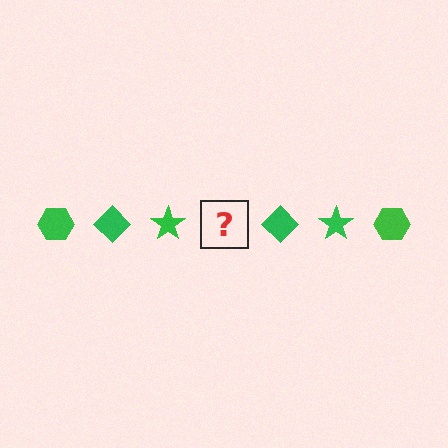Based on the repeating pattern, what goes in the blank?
The blank should be a green hexagon.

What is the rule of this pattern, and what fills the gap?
The rule is that the pattern cycles through hexagon, diamond, star shapes in green. The gap should be filled with a green hexagon.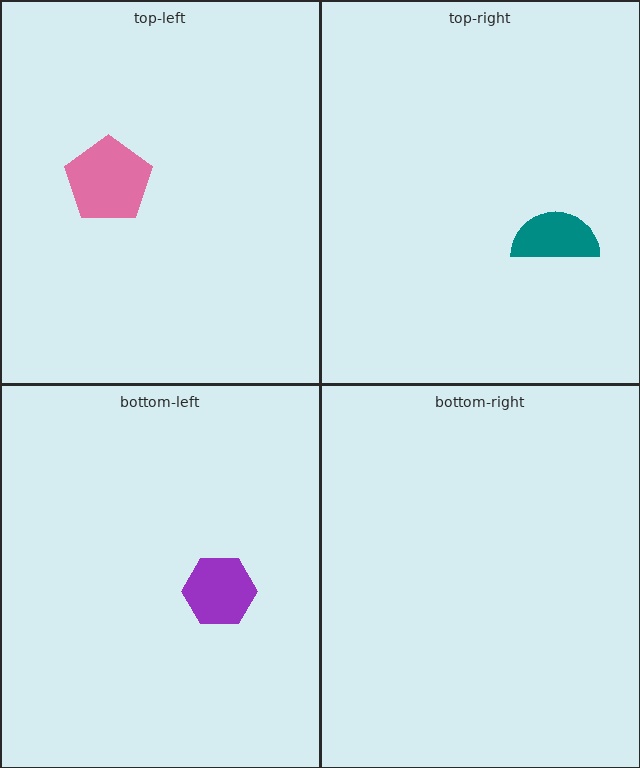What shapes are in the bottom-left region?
The purple hexagon.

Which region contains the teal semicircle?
The top-right region.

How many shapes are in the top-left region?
1.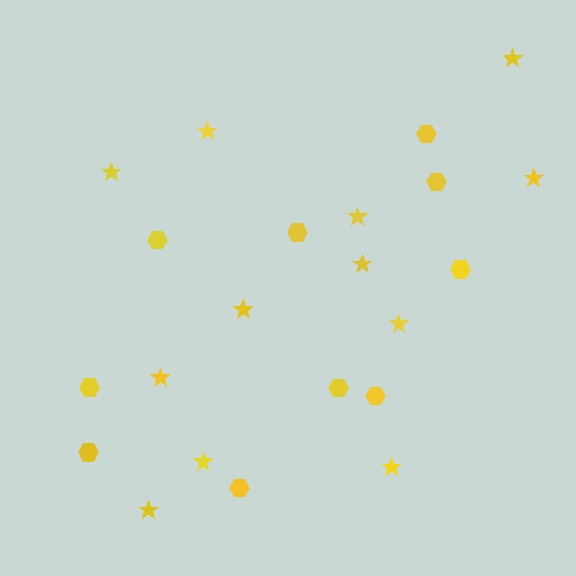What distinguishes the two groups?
There are 2 groups: one group of stars (12) and one group of hexagons (10).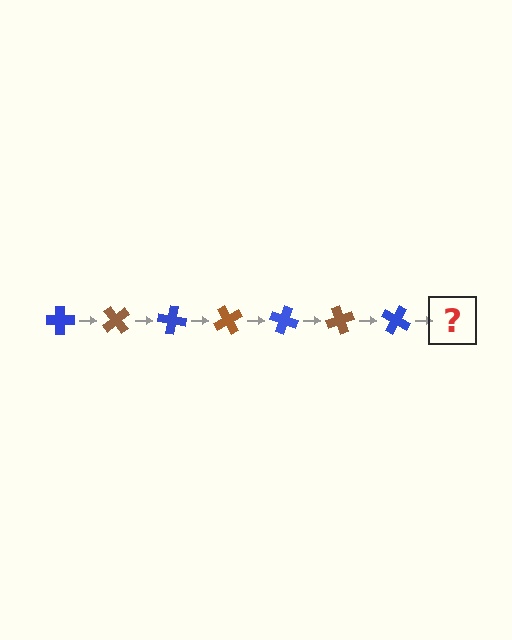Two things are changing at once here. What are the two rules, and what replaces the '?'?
The two rules are that it rotates 50 degrees each step and the color cycles through blue and brown. The '?' should be a brown cross, rotated 350 degrees from the start.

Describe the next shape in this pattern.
It should be a brown cross, rotated 350 degrees from the start.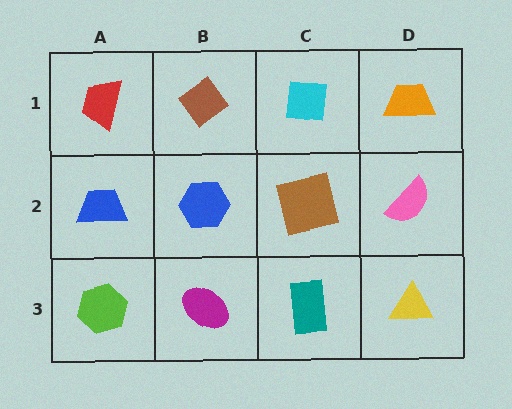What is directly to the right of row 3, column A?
A magenta ellipse.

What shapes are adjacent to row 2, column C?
A cyan square (row 1, column C), a teal rectangle (row 3, column C), a blue hexagon (row 2, column B), a pink semicircle (row 2, column D).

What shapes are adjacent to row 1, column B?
A blue hexagon (row 2, column B), a red trapezoid (row 1, column A), a cyan square (row 1, column C).